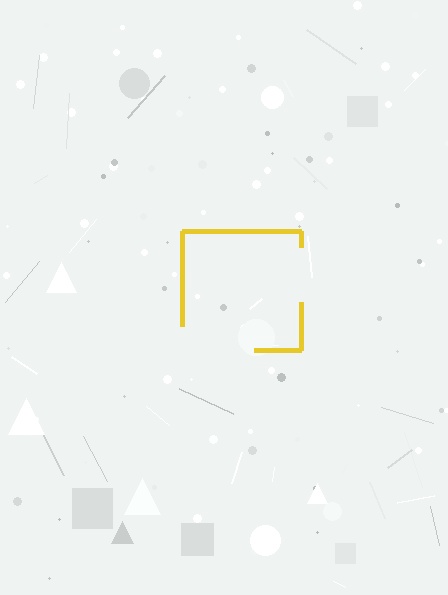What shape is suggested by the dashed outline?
The dashed outline suggests a square.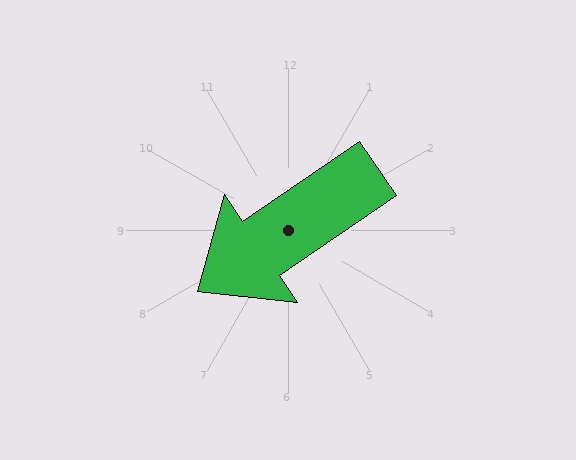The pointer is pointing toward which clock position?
Roughly 8 o'clock.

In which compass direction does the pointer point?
Southwest.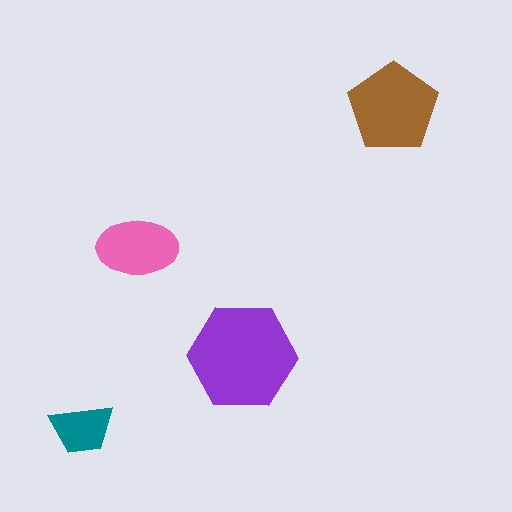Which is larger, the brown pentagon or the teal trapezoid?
The brown pentagon.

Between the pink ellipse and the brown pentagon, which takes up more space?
The brown pentagon.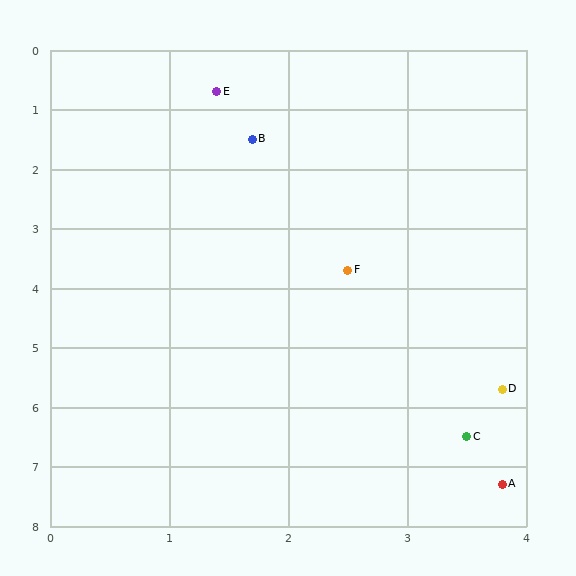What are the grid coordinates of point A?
Point A is at approximately (3.8, 7.3).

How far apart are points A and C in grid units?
Points A and C are about 0.9 grid units apart.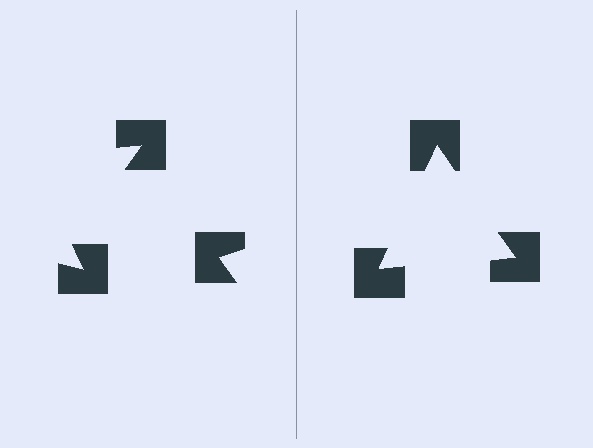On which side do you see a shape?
An illusory triangle appears on the right side. On the left side the wedge cuts are rotated, so no coherent shape forms.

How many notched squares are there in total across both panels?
6 — 3 on each side.